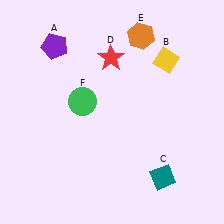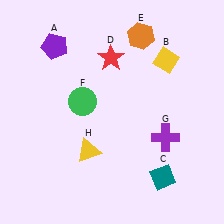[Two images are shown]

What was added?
A purple cross (G), a yellow triangle (H) were added in Image 2.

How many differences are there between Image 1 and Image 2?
There are 2 differences between the two images.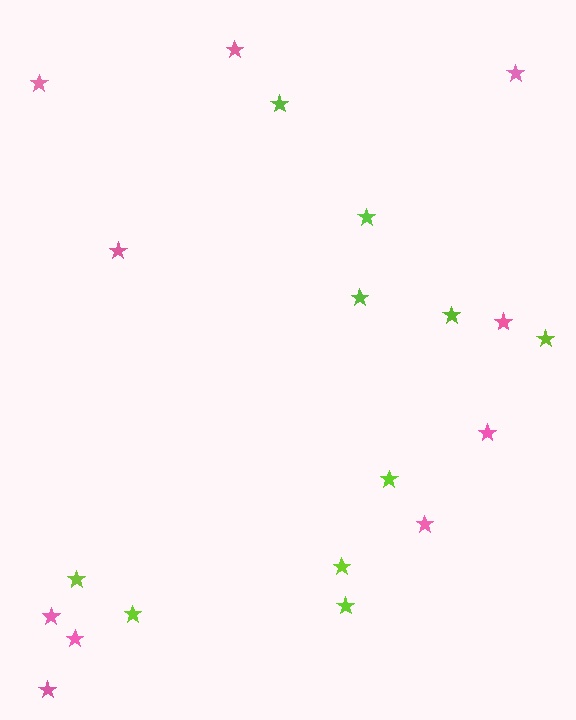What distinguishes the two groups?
There are 2 groups: one group of pink stars (10) and one group of lime stars (10).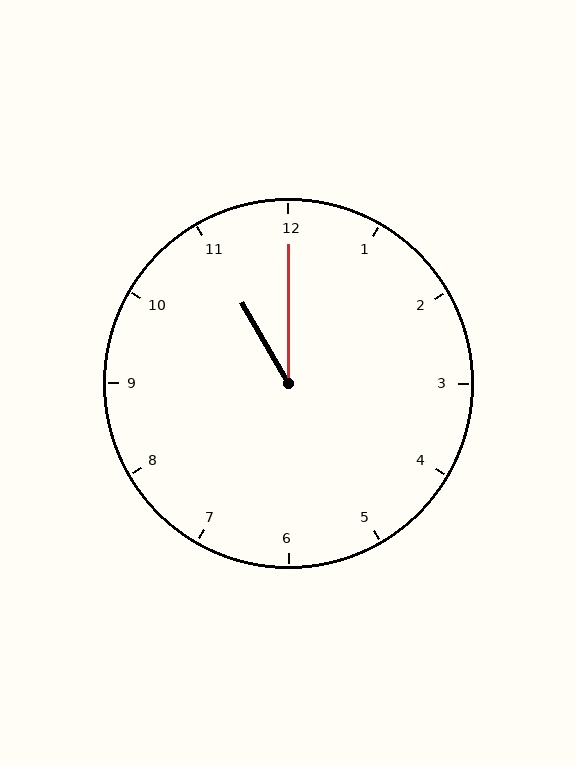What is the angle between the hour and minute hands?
Approximately 30 degrees.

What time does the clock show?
11:00.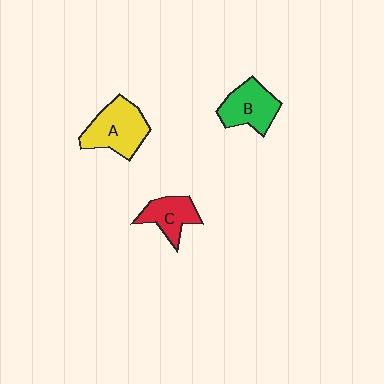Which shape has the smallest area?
Shape C (red).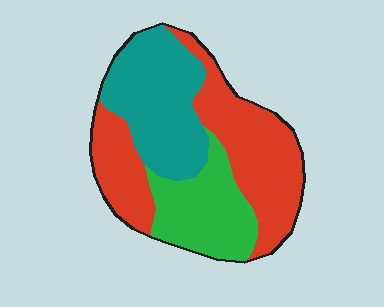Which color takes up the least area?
Green, at roughly 25%.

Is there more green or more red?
Red.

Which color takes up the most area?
Red, at roughly 45%.